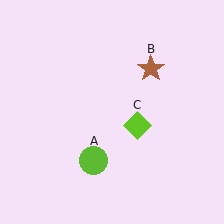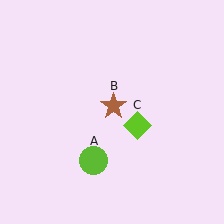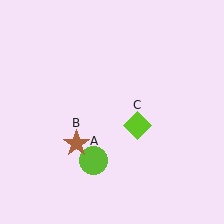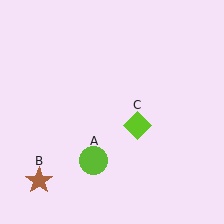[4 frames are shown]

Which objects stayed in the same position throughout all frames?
Lime circle (object A) and lime diamond (object C) remained stationary.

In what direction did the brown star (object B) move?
The brown star (object B) moved down and to the left.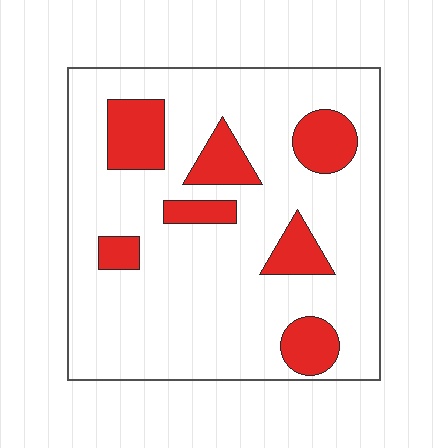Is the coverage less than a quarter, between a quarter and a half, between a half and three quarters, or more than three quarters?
Less than a quarter.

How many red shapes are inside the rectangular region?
7.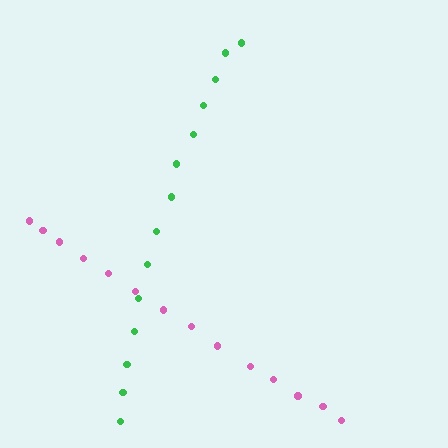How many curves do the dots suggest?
There are 2 distinct paths.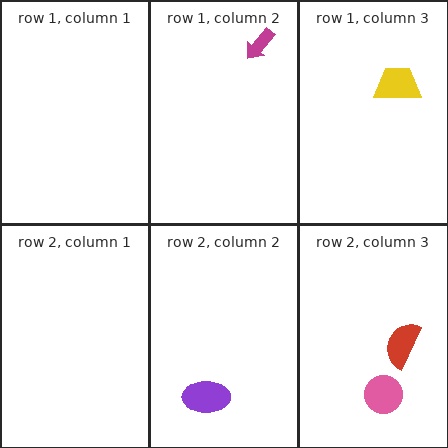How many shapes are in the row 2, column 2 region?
1.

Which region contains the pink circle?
The row 2, column 3 region.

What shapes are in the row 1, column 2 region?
The magenta arrow.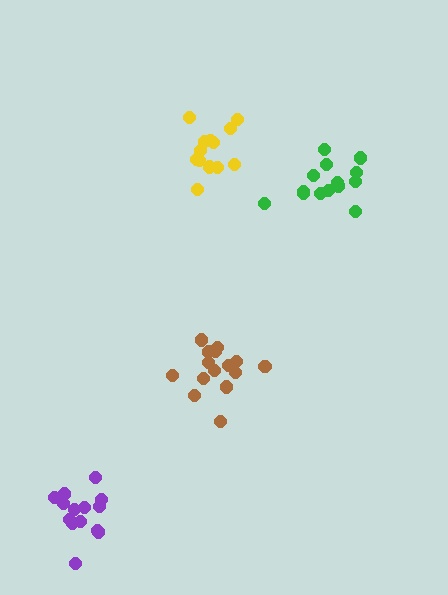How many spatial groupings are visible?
There are 4 spatial groupings.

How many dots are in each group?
Group 1: 13 dots, Group 2: 14 dots, Group 3: 14 dots, Group 4: 15 dots (56 total).